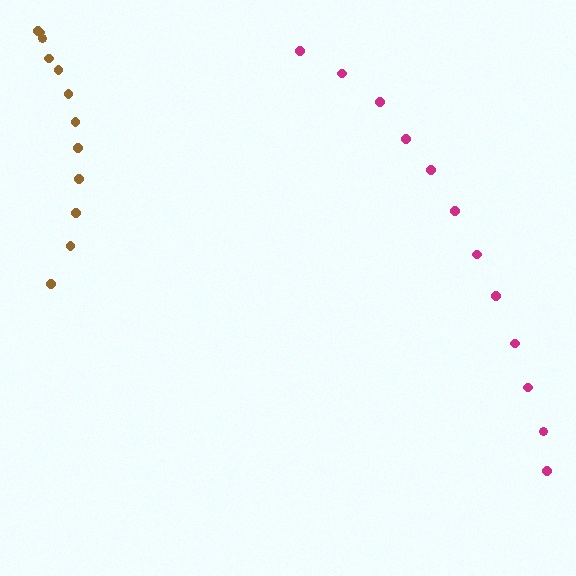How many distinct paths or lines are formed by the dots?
There are 2 distinct paths.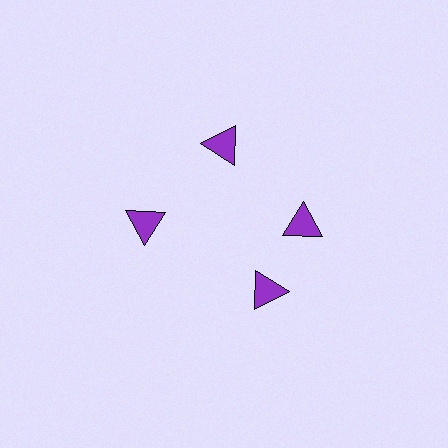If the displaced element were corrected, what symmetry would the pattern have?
It would have 4-fold rotational symmetry — the pattern would map onto itself every 90 degrees.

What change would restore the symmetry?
The symmetry would be restored by rotating it back into even spacing with its neighbors so that all 4 triangles sit at equal angles and equal distance from the center.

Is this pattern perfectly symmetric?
No. The 4 purple triangles are arranged in a ring, but one element near the 6 o'clock position is rotated out of alignment along the ring, breaking the 4-fold rotational symmetry.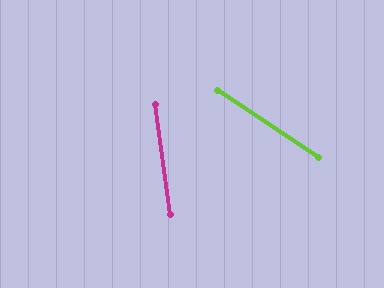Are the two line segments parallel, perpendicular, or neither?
Neither parallel nor perpendicular — they differ by about 49°.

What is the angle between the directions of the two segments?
Approximately 49 degrees.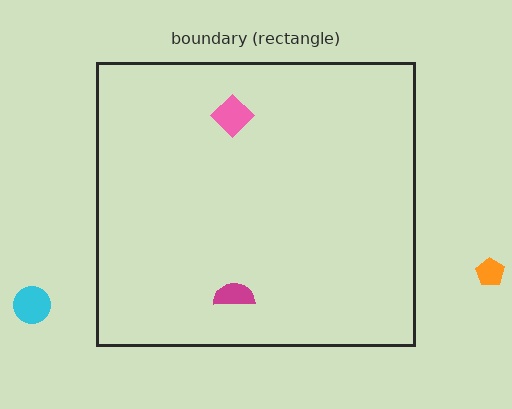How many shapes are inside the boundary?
2 inside, 2 outside.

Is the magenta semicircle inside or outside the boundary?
Inside.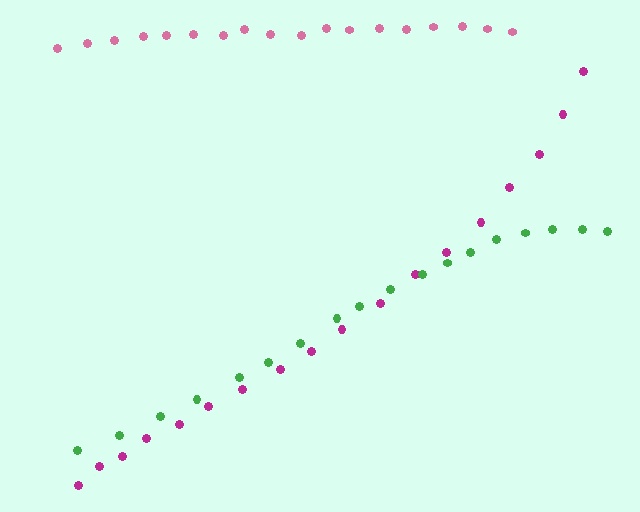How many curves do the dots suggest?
There are 3 distinct paths.